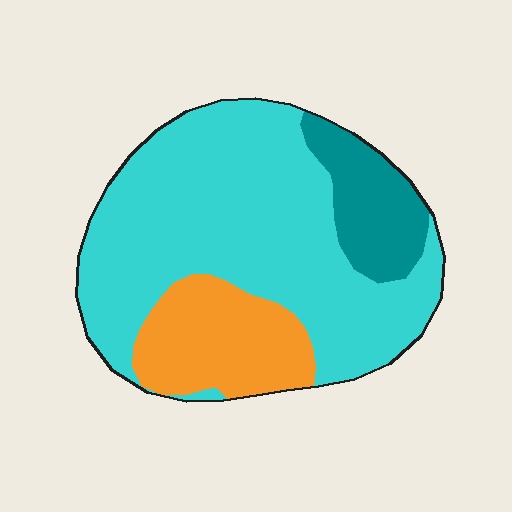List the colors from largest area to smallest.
From largest to smallest: cyan, orange, teal.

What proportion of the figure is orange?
Orange takes up about one fifth (1/5) of the figure.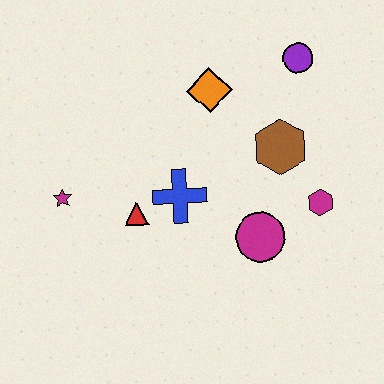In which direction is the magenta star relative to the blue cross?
The magenta star is to the left of the blue cross.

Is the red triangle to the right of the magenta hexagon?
No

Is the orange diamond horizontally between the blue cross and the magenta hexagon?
Yes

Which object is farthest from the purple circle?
The magenta star is farthest from the purple circle.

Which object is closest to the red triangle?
The blue cross is closest to the red triangle.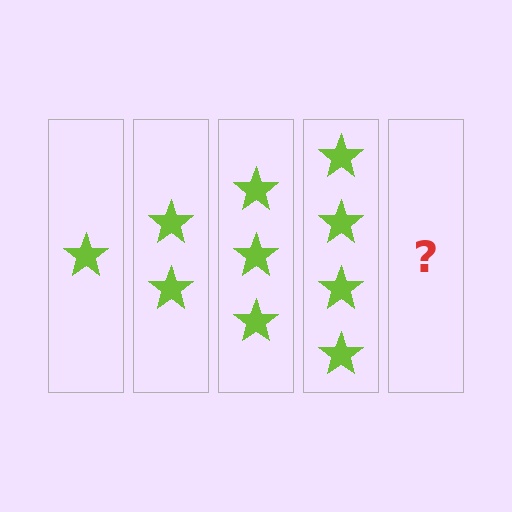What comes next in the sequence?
The next element should be 5 stars.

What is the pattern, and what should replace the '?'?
The pattern is that each step adds one more star. The '?' should be 5 stars.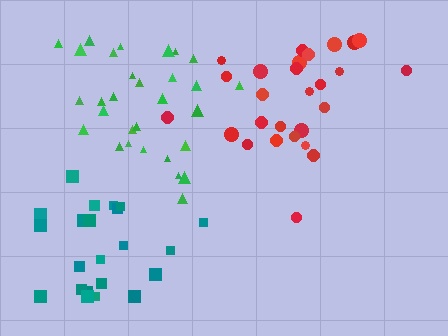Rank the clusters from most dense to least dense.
green, teal, red.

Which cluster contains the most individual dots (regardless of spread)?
Green (30).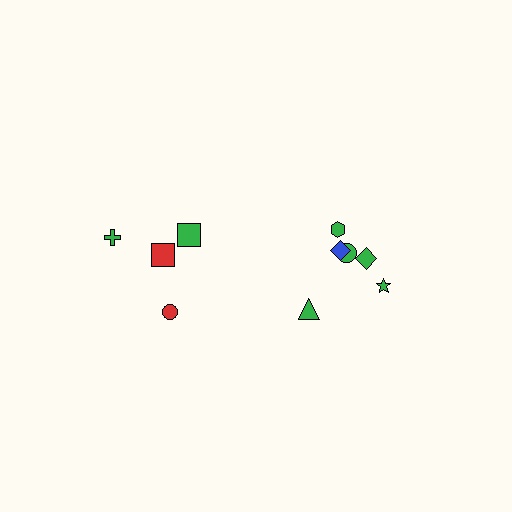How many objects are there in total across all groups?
There are 10 objects.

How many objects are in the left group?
There are 4 objects.